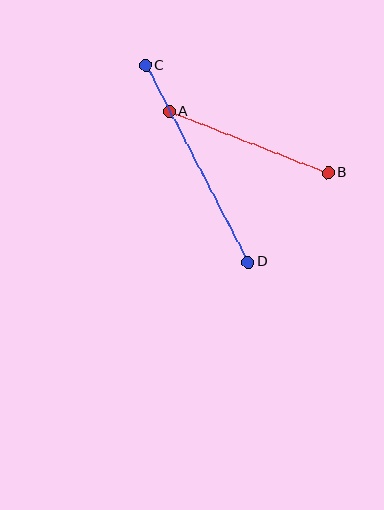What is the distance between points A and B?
The distance is approximately 170 pixels.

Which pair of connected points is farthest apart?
Points C and D are farthest apart.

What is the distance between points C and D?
The distance is approximately 222 pixels.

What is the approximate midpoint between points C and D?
The midpoint is at approximately (197, 164) pixels.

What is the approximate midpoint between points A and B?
The midpoint is at approximately (249, 142) pixels.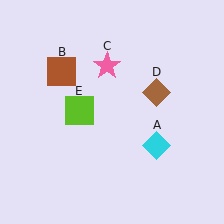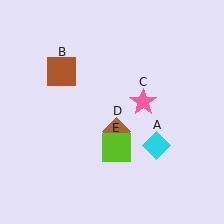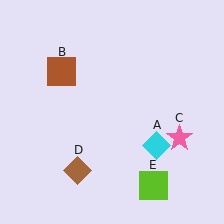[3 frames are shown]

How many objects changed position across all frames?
3 objects changed position: pink star (object C), brown diamond (object D), lime square (object E).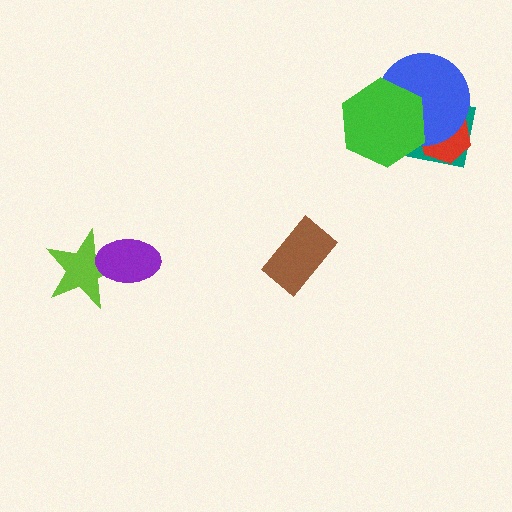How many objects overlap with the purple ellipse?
1 object overlaps with the purple ellipse.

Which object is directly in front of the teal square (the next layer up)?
The red hexagon is directly in front of the teal square.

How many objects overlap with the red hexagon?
3 objects overlap with the red hexagon.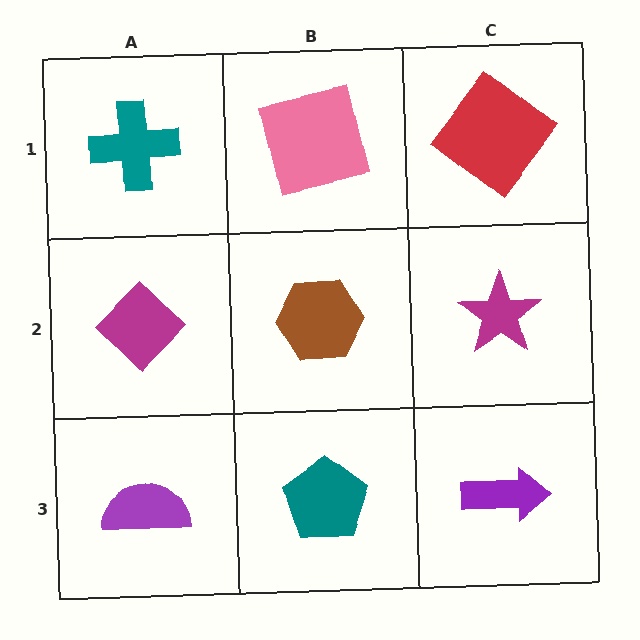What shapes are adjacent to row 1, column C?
A magenta star (row 2, column C), a pink square (row 1, column B).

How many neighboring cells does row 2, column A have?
3.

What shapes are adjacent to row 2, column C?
A red diamond (row 1, column C), a purple arrow (row 3, column C), a brown hexagon (row 2, column B).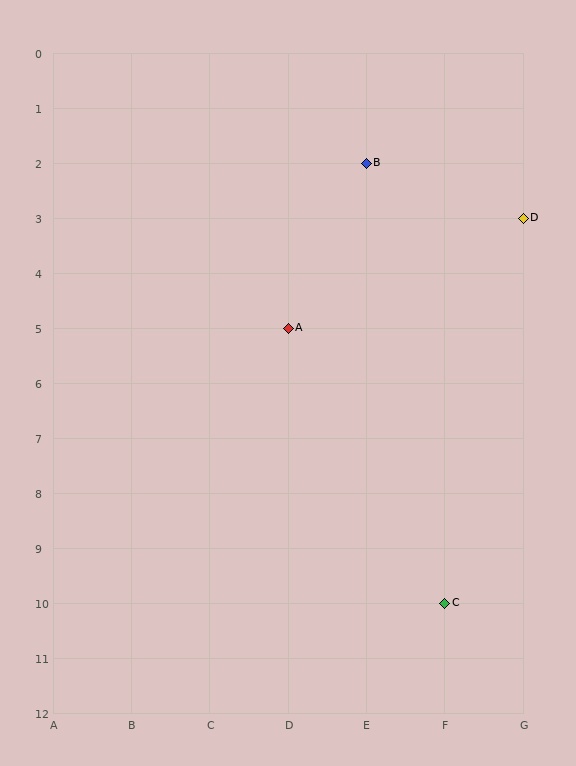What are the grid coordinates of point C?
Point C is at grid coordinates (F, 10).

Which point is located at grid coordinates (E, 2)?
Point B is at (E, 2).